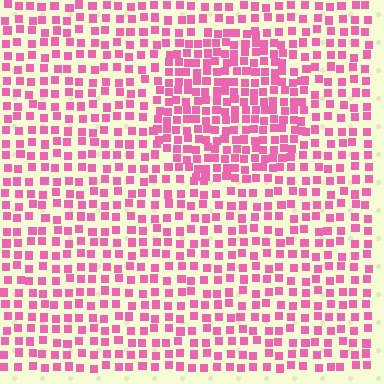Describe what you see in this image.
The image contains small pink elements arranged at two different densities. A circle-shaped region is visible where the elements are more densely packed than the surrounding area.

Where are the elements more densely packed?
The elements are more densely packed inside the circle boundary.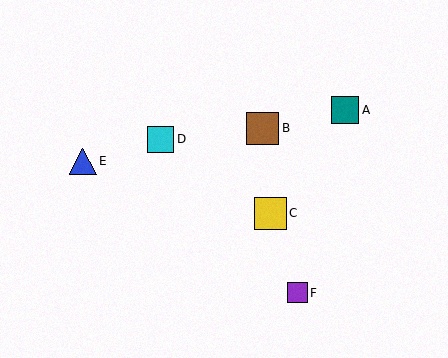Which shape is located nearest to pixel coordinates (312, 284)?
The purple square (labeled F) at (297, 293) is nearest to that location.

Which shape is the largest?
The brown square (labeled B) is the largest.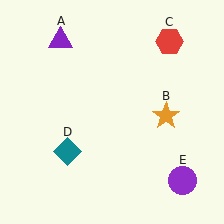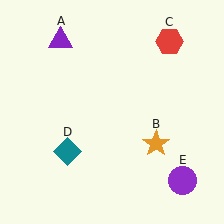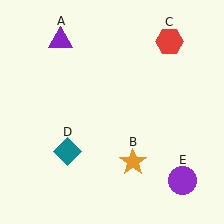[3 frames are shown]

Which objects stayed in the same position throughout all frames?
Purple triangle (object A) and red hexagon (object C) and teal diamond (object D) and purple circle (object E) remained stationary.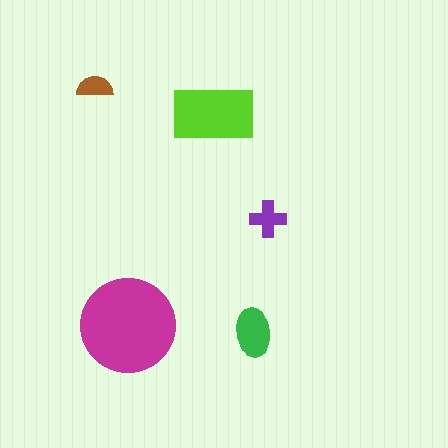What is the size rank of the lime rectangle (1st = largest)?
2nd.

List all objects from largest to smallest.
The magenta circle, the lime rectangle, the green ellipse, the purple cross, the brown semicircle.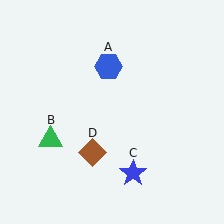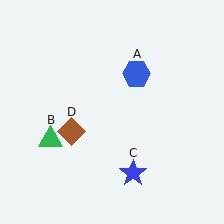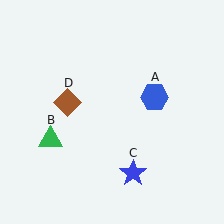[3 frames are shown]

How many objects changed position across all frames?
2 objects changed position: blue hexagon (object A), brown diamond (object D).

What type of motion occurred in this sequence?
The blue hexagon (object A), brown diamond (object D) rotated clockwise around the center of the scene.